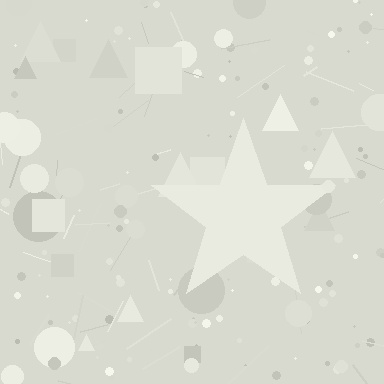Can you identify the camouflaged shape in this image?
The camouflaged shape is a star.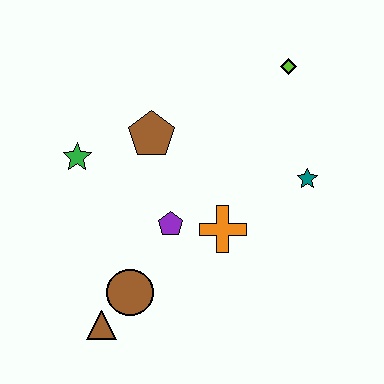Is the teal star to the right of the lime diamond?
Yes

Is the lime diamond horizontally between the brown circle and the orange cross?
No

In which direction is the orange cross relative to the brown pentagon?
The orange cross is below the brown pentagon.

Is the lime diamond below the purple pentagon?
No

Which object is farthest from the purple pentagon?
The lime diamond is farthest from the purple pentagon.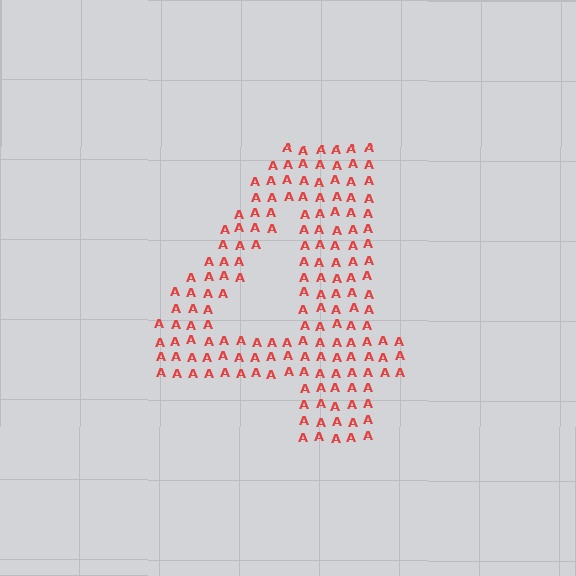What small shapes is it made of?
It is made of small letter A's.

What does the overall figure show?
The overall figure shows the digit 4.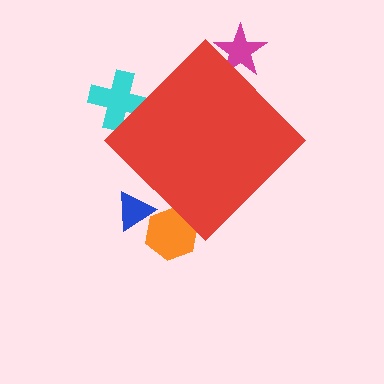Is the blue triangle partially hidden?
Yes, the blue triangle is partially hidden behind the red diamond.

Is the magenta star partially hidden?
Yes, the magenta star is partially hidden behind the red diamond.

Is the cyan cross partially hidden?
Yes, the cyan cross is partially hidden behind the red diamond.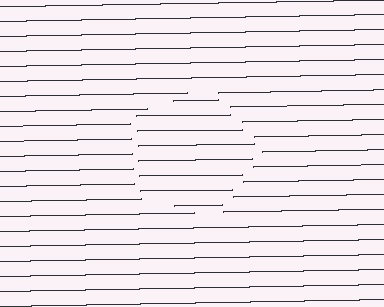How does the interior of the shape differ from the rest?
The interior of the shape contains the same grating, shifted by half a period — the contour is defined by the phase discontinuity where line-ends from the inner and outer gratings abut.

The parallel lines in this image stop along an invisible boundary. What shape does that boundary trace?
An illusory pentagon. The interior of the shape contains the same grating, shifted by half a period — the contour is defined by the phase discontinuity where line-ends from the inner and outer gratings abut.